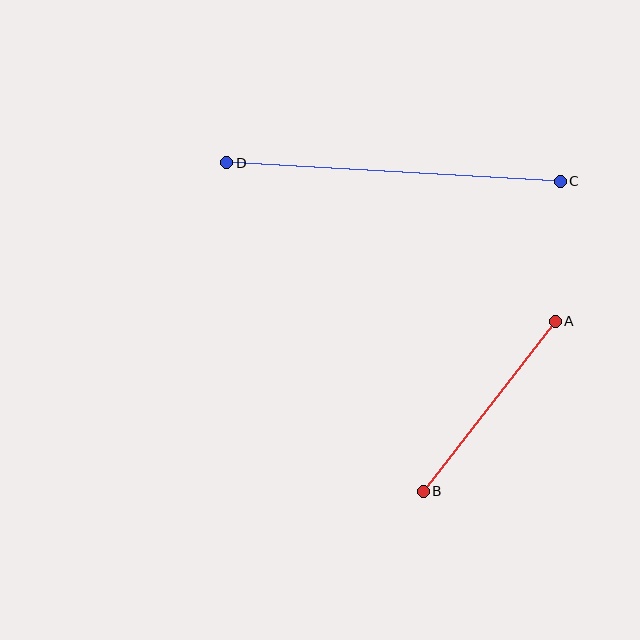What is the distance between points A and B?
The distance is approximately 215 pixels.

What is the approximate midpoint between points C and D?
The midpoint is at approximately (393, 172) pixels.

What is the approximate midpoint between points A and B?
The midpoint is at approximately (489, 406) pixels.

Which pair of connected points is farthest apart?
Points C and D are farthest apart.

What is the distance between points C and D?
The distance is approximately 334 pixels.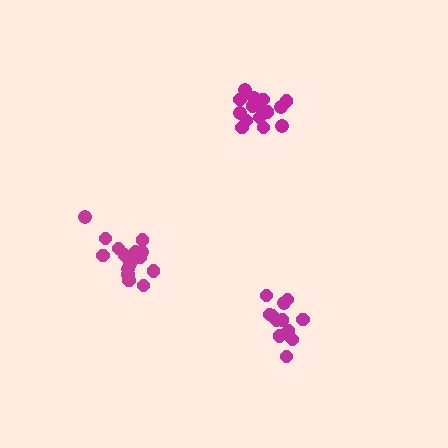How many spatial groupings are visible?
There are 3 spatial groupings.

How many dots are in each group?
Group 1: 13 dots, Group 2: 18 dots, Group 3: 16 dots (47 total).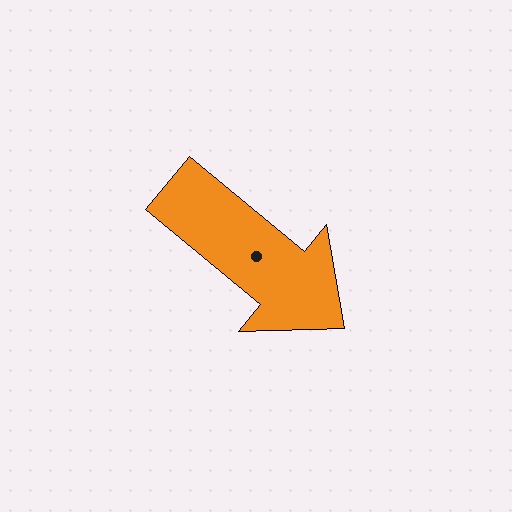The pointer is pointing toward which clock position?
Roughly 4 o'clock.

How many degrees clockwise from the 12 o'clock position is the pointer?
Approximately 129 degrees.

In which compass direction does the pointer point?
Southeast.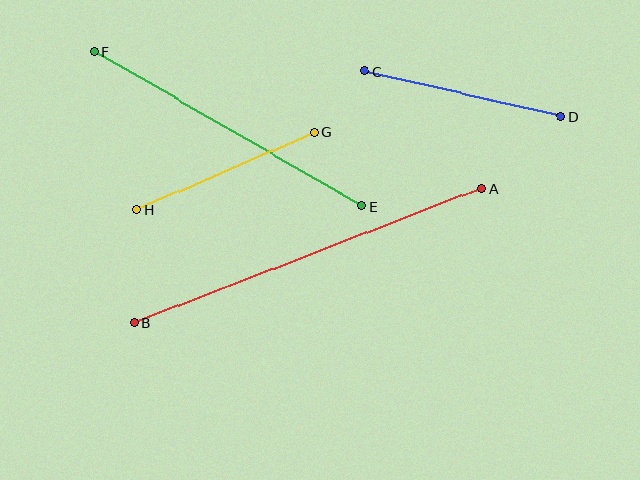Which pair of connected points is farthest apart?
Points A and B are farthest apart.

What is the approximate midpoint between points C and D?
The midpoint is at approximately (463, 94) pixels.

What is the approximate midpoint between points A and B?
The midpoint is at approximately (308, 256) pixels.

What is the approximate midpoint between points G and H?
The midpoint is at approximately (226, 171) pixels.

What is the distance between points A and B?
The distance is approximately 372 pixels.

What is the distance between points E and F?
The distance is approximately 309 pixels.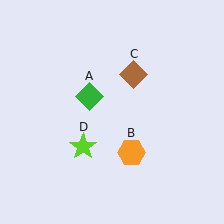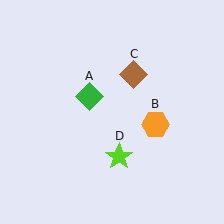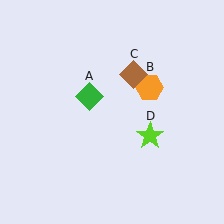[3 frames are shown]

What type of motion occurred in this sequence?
The orange hexagon (object B), lime star (object D) rotated counterclockwise around the center of the scene.